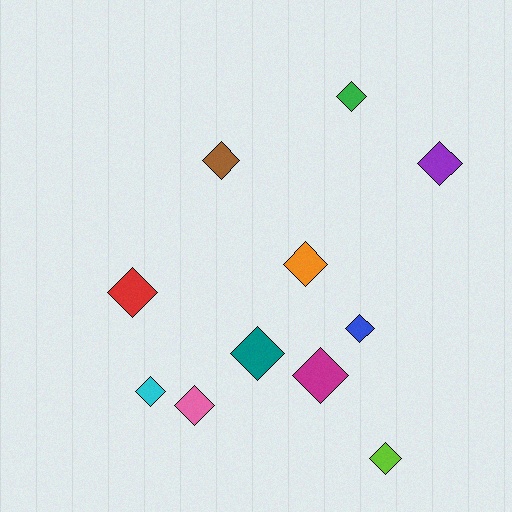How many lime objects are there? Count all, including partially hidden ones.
There is 1 lime object.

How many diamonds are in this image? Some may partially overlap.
There are 11 diamonds.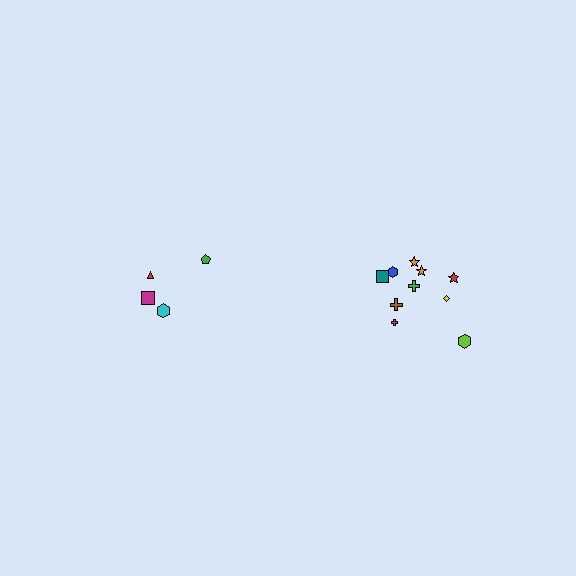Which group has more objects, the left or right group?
The right group.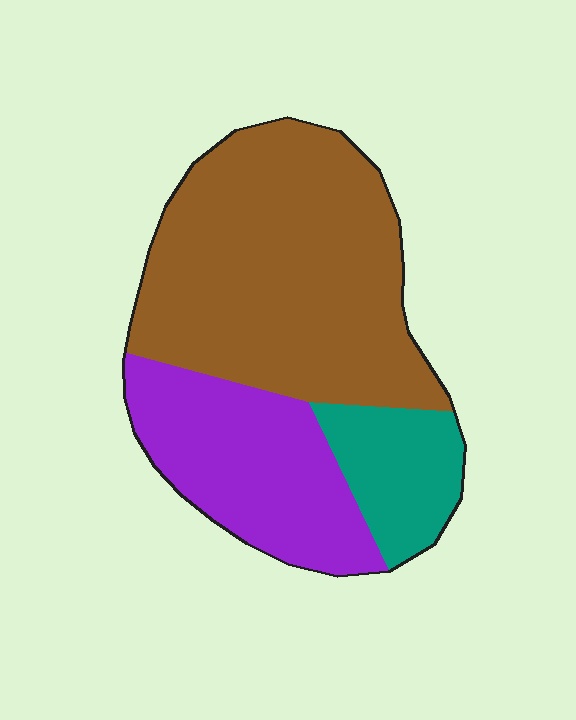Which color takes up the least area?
Teal, at roughly 15%.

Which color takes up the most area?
Brown, at roughly 55%.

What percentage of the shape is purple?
Purple takes up between a sixth and a third of the shape.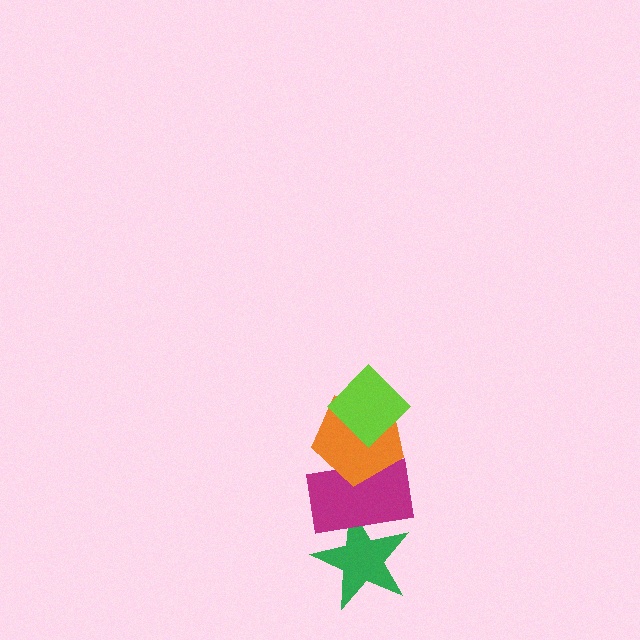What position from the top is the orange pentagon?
The orange pentagon is 2nd from the top.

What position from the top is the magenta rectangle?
The magenta rectangle is 3rd from the top.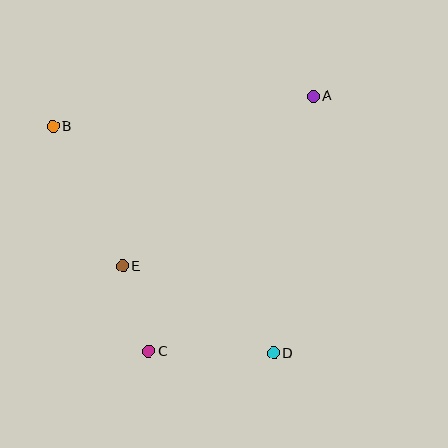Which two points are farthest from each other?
Points B and D are farthest from each other.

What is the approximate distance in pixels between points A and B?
The distance between A and B is approximately 262 pixels.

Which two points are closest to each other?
Points C and E are closest to each other.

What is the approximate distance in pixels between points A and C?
The distance between A and C is approximately 303 pixels.